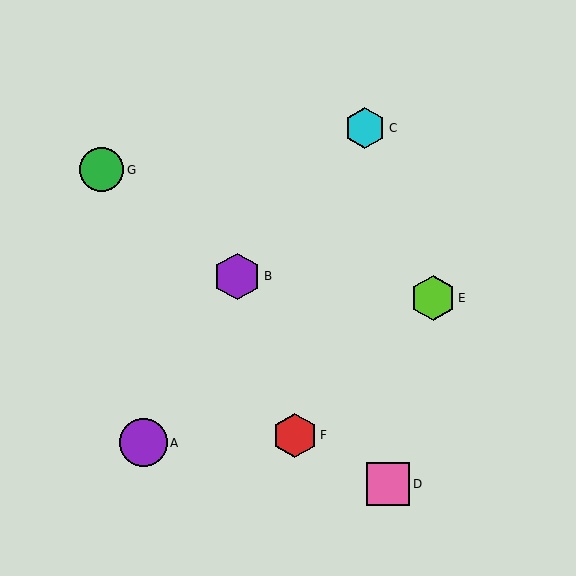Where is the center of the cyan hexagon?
The center of the cyan hexagon is at (365, 128).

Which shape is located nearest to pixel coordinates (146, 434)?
The purple circle (labeled A) at (144, 443) is nearest to that location.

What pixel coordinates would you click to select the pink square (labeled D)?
Click at (388, 484) to select the pink square D.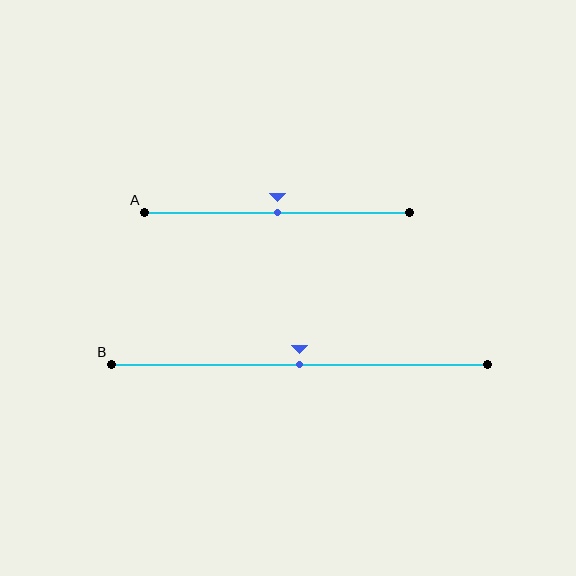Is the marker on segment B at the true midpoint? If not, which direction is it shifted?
Yes, the marker on segment B is at the true midpoint.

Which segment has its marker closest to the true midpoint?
Segment A has its marker closest to the true midpoint.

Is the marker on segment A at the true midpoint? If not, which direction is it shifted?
Yes, the marker on segment A is at the true midpoint.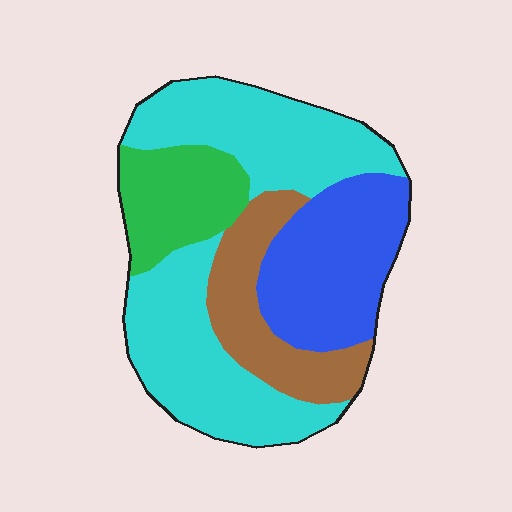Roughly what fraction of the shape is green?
Green covers about 15% of the shape.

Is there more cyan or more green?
Cyan.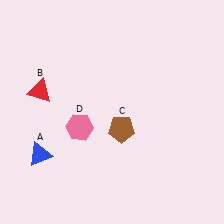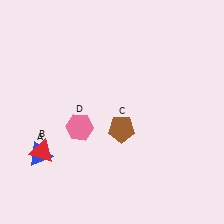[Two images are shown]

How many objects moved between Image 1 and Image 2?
1 object moved between the two images.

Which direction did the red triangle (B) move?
The red triangle (B) moved down.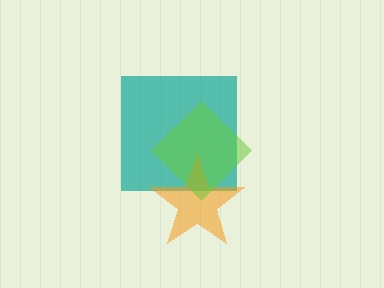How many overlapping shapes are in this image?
There are 3 overlapping shapes in the image.